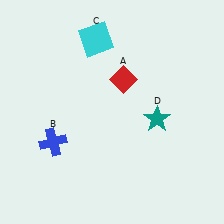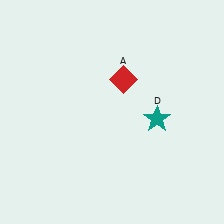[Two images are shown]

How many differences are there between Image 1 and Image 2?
There are 2 differences between the two images.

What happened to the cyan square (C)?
The cyan square (C) was removed in Image 2. It was in the top-left area of Image 1.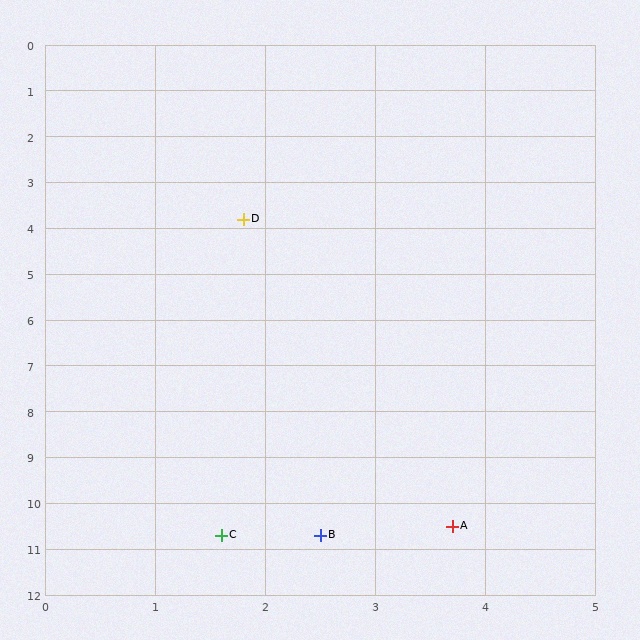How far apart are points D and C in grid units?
Points D and C are about 6.9 grid units apart.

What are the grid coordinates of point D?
Point D is at approximately (1.8, 3.8).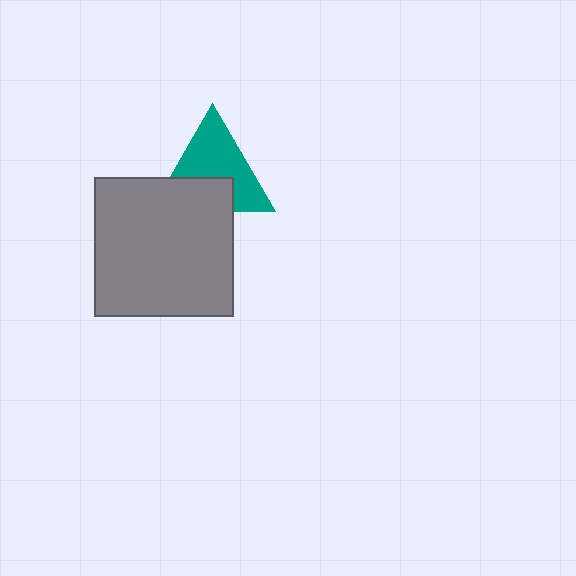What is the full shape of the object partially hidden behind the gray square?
The partially hidden object is a teal triangle.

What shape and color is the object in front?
The object in front is a gray square.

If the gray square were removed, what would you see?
You would see the complete teal triangle.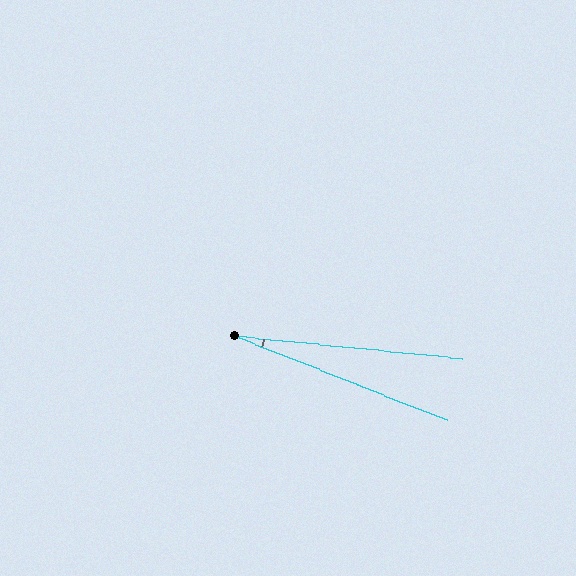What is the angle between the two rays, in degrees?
Approximately 16 degrees.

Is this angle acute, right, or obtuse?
It is acute.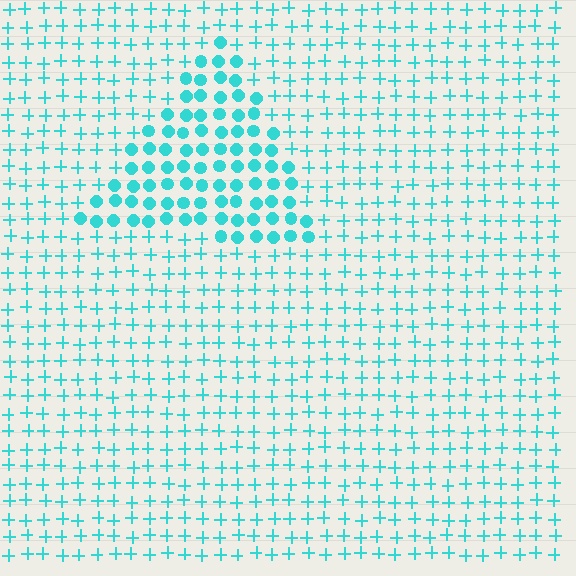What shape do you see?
I see a triangle.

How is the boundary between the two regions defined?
The boundary is defined by a change in element shape: circles inside vs. plus signs outside. All elements share the same color and spacing.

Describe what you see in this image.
The image is filled with small cyan elements arranged in a uniform grid. A triangle-shaped region contains circles, while the surrounding area contains plus signs. The boundary is defined purely by the change in element shape.